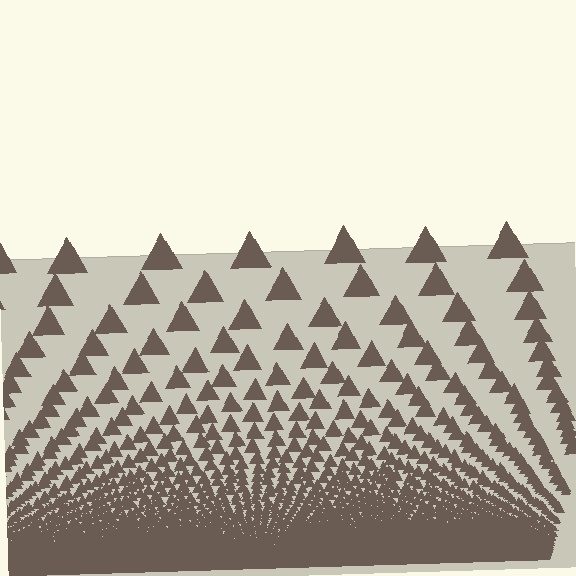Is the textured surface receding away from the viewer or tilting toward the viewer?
The surface appears to tilt toward the viewer. Texture elements get larger and sparser toward the top.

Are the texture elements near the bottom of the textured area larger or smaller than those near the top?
Smaller. The gradient is inverted — elements near the bottom are smaller and denser.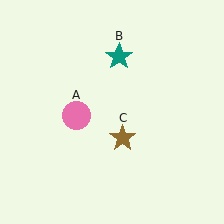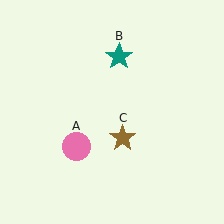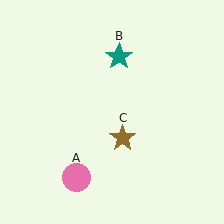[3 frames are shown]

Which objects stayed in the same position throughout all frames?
Teal star (object B) and brown star (object C) remained stationary.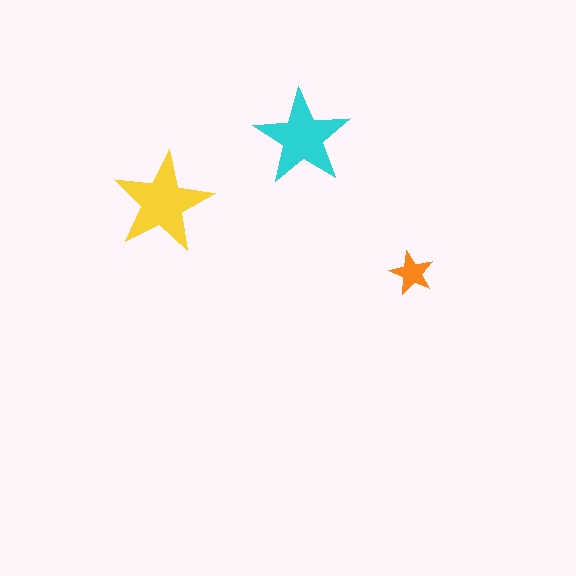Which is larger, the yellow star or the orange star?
The yellow one.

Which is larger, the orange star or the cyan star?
The cyan one.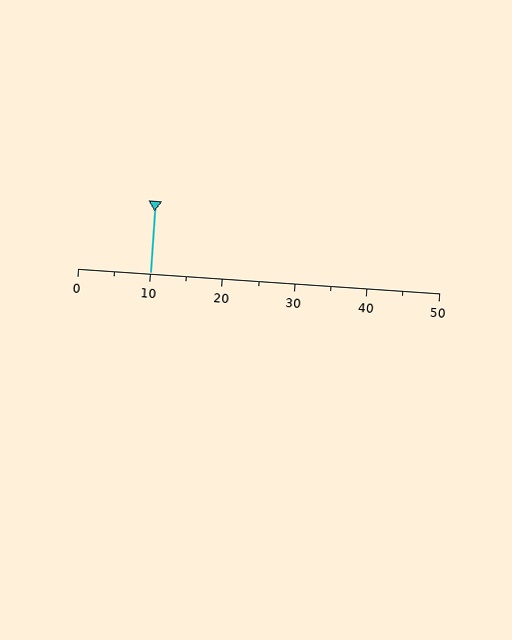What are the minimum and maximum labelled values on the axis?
The axis runs from 0 to 50.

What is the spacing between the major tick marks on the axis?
The major ticks are spaced 10 apart.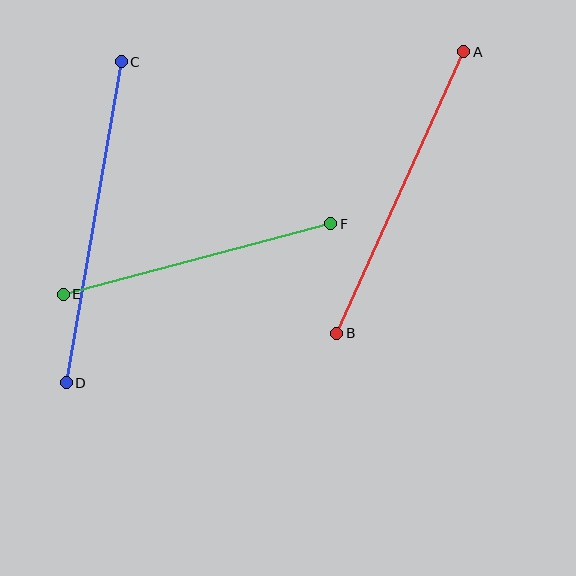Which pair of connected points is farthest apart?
Points C and D are farthest apart.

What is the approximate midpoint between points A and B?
The midpoint is at approximately (400, 193) pixels.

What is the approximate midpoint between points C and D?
The midpoint is at approximately (94, 222) pixels.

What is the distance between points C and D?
The distance is approximately 325 pixels.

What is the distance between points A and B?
The distance is approximately 309 pixels.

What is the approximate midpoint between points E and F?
The midpoint is at approximately (197, 259) pixels.